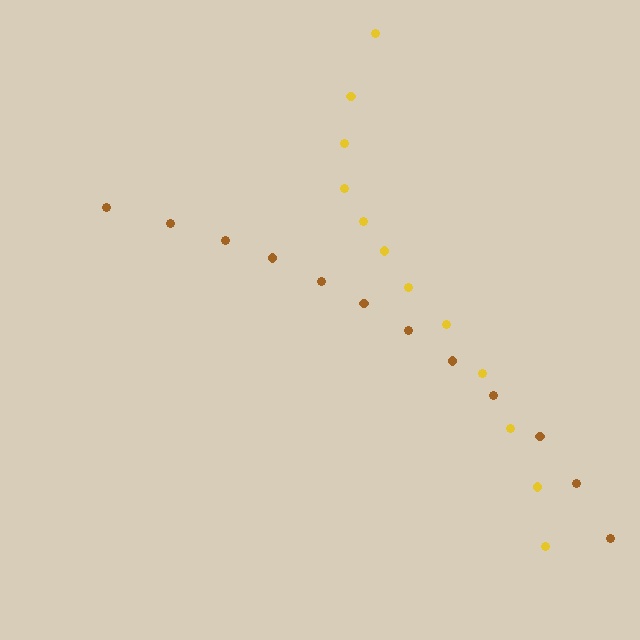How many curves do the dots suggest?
There are 2 distinct paths.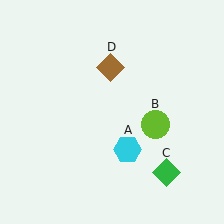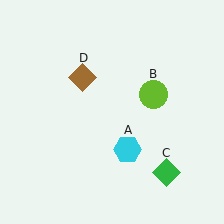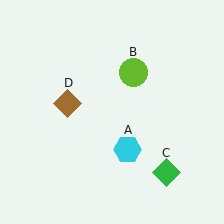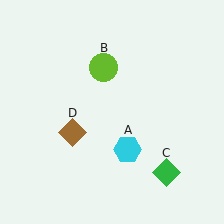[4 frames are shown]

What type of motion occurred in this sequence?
The lime circle (object B), brown diamond (object D) rotated counterclockwise around the center of the scene.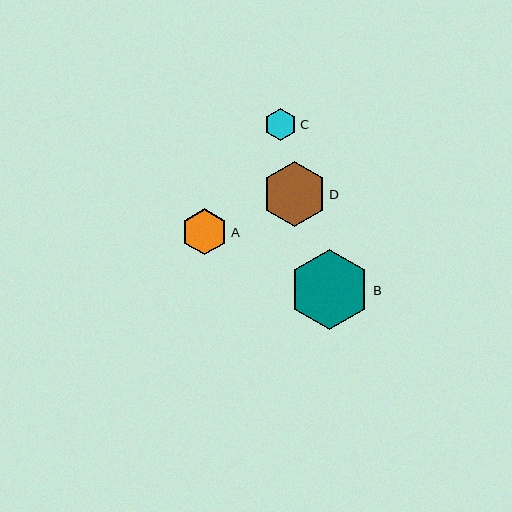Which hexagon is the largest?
Hexagon B is the largest with a size of approximately 80 pixels.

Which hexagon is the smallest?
Hexagon C is the smallest with a size of approximately 32 pixels.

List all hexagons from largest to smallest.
From largest to smallest: B, D, A, C.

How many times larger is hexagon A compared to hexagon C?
Hexagon A is approximately 1.4 times the size of hexagon C.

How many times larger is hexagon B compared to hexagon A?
Hexagon B is approximately 1.7 times the size of hexagon A.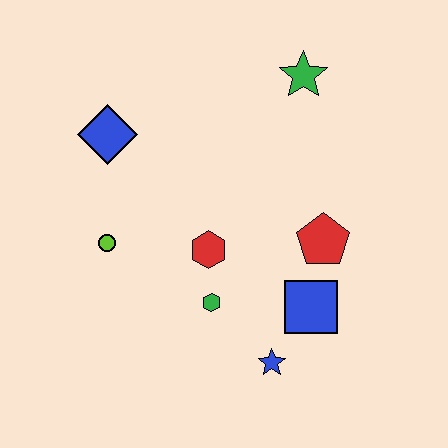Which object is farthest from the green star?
The blue star is farthest from the green star.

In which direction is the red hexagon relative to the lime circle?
The red hexagon is to the right of the lime circle.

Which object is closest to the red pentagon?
The blue square is closest to the red pentagon.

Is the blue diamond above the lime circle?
Yes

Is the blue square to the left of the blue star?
No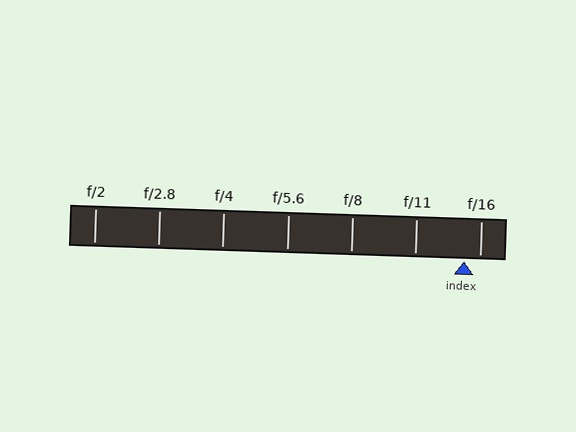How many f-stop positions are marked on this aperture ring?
There are 7 f-stop positions marked.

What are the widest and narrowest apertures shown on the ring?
The widest aperture shown is f/2 and the narrowest is f/16.